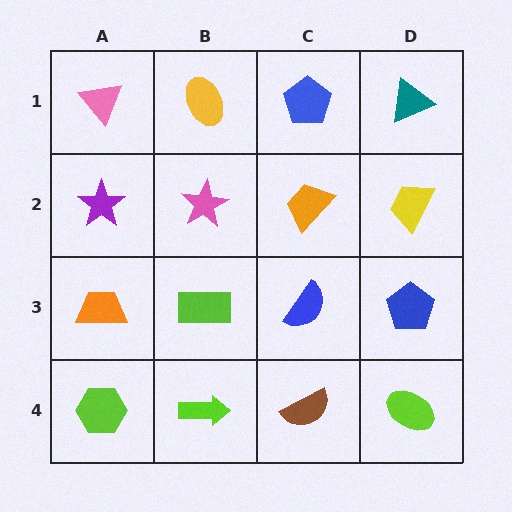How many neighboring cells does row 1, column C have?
3.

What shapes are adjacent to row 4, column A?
An orange trapezoid (row 3, column A), a lime arrow (row 4, column B).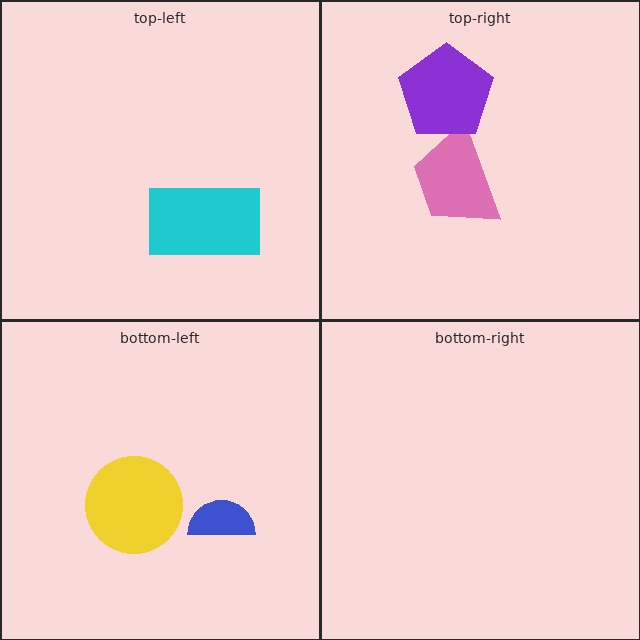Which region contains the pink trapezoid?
The top-right region.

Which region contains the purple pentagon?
The top-right region.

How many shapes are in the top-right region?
2.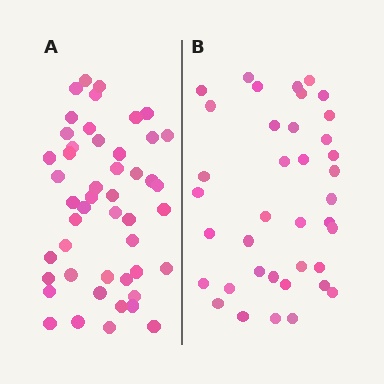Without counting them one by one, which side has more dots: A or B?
Region A (the left region) has more dots.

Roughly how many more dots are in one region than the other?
Region A has roughly 10 or so more dots than region B.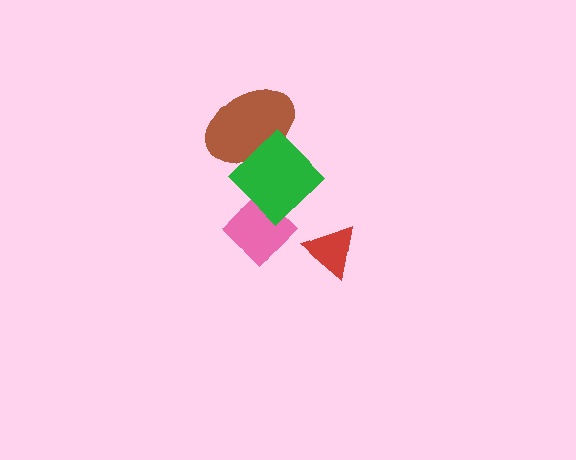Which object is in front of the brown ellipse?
The green diamond is in front of the brown ellipse.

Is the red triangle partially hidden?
No, no other shape covers it.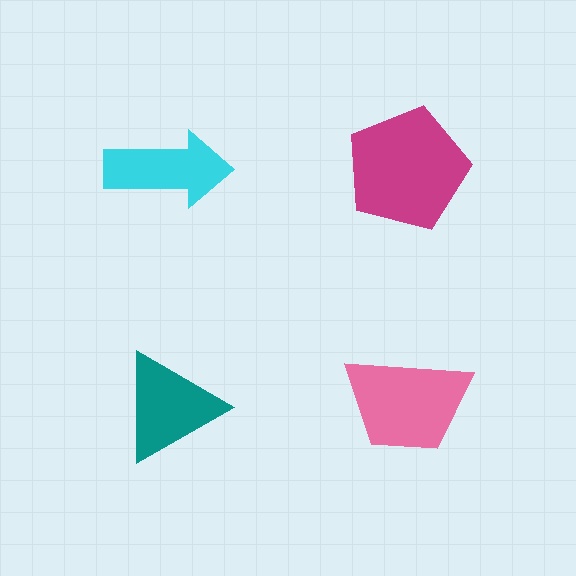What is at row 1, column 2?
A magenta pentagon.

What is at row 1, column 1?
A cyan arrow.